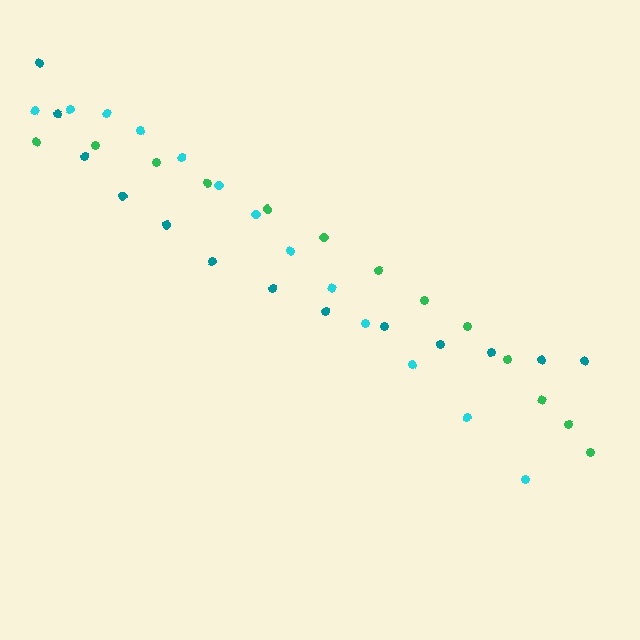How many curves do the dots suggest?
There are 3 distinct paths.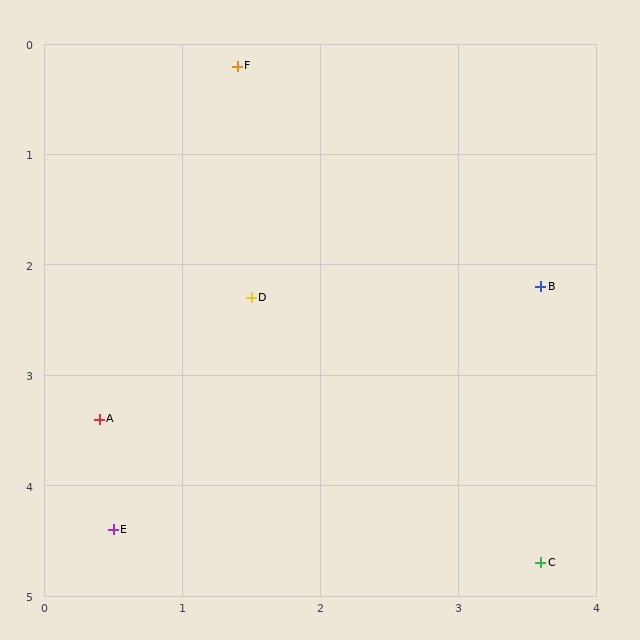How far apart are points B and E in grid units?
Points B and E are about 3.8 grid units apart.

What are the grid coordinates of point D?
Point D is at approximately (1.5, 2.3).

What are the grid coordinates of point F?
Point F is at approximately (1.4, 0.2).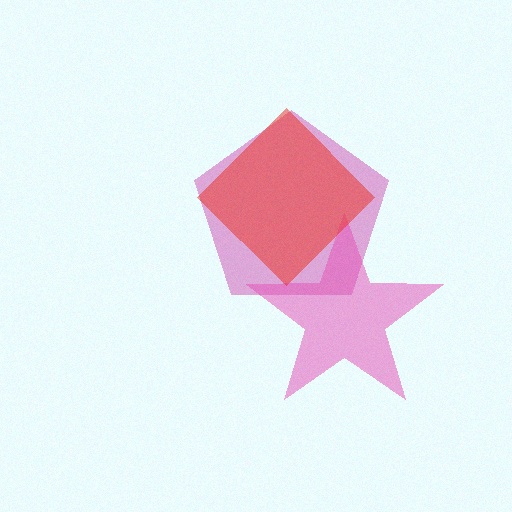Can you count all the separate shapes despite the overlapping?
Yes, there are 3 separate shapes.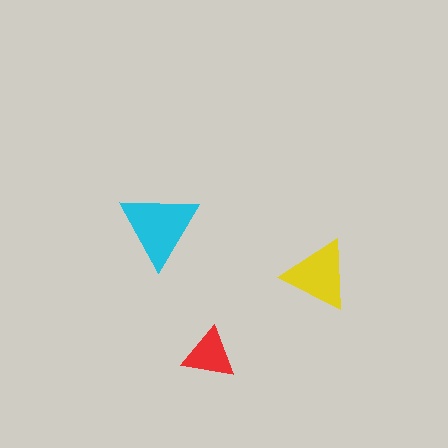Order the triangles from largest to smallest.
the cyan one, the yellow one, the red one.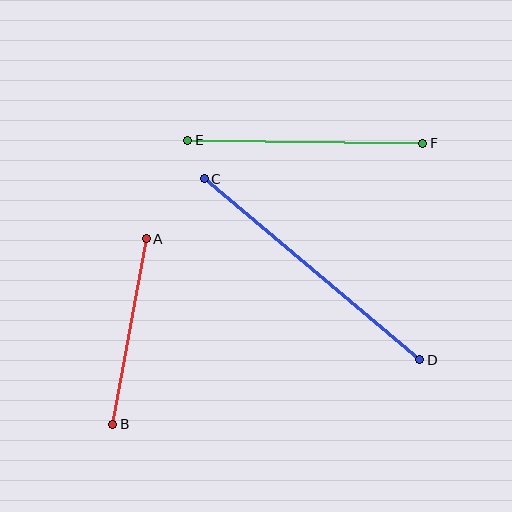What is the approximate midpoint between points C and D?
The midpoint is at approximately (312, 269) pixels.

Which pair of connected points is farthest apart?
Points C and D are farthest apart.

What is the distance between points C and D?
The distance is approximately 281 pixels.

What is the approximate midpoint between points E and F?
The midpoint is at approximately (305, 142) pixels.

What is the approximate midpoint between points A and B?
The midpoint is at approximately (129, 332) pixels.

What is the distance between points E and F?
The distance is approximately 235 pixels.